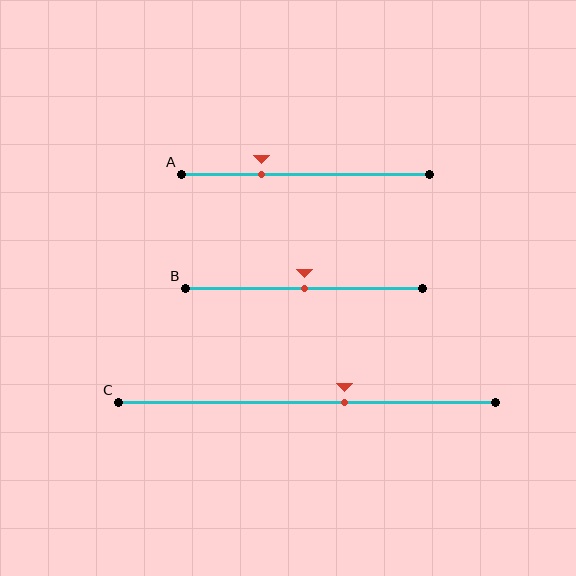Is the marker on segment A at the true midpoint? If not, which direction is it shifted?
No, the marker on segment A is shifted to the left by about 18% of the segment length.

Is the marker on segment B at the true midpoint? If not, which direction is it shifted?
Yes, the marker on segment B is at the true midpoint.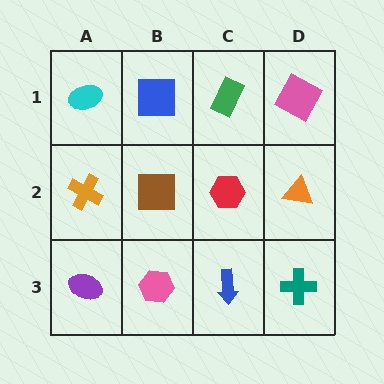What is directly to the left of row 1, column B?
A cyan ellipse.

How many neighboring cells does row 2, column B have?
4.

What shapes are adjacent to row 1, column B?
A brown square (row 2, column B), a cyan ellipse (row 1, column A), a green rectangle (row 1, column C).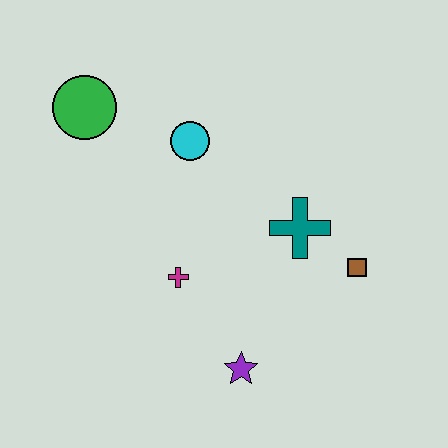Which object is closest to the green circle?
The cyan circle is closest to the green circle.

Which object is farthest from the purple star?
The green circle is farthest from the purple star.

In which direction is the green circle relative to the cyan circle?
The green circle is to the left of the cyan circle.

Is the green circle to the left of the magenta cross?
Yes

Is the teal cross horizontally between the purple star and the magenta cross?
No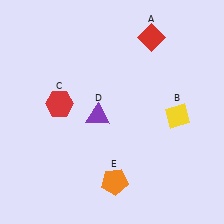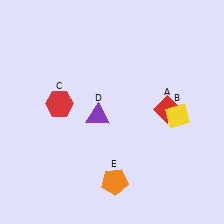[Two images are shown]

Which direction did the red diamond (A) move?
The red diamond (A) moved down.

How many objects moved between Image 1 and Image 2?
1 object moved between the two images.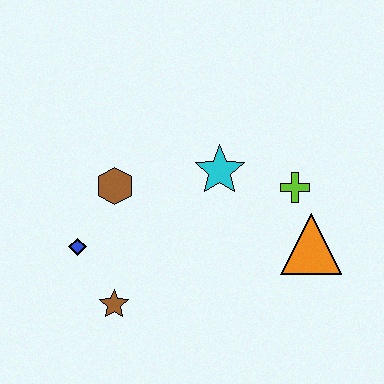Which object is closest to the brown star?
The blue diamond is closest to the brown star.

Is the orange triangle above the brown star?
Yes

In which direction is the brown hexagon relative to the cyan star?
The brown hexagon is to the left of the cyan star.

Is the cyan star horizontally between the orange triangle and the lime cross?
No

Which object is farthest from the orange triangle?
The blue diamond is farthest from the orange triangle.